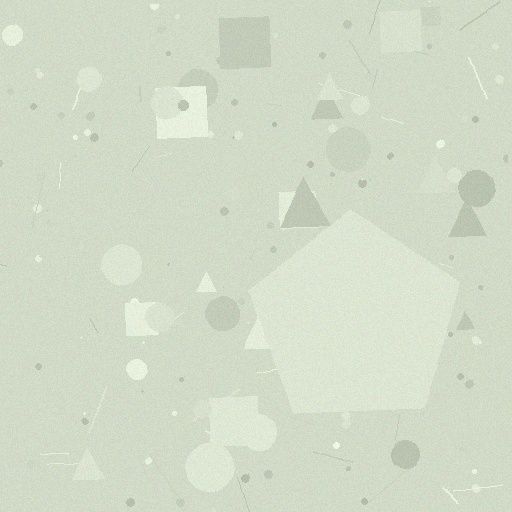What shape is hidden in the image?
A pentagon is hidden in the image.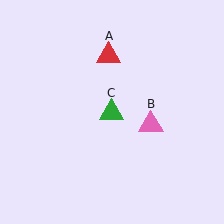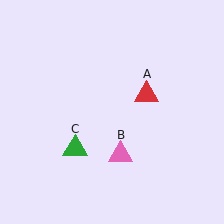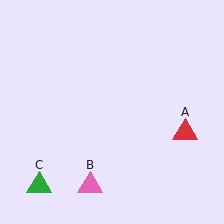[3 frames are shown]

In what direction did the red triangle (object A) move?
The red triangle (object A) moved down and to the right.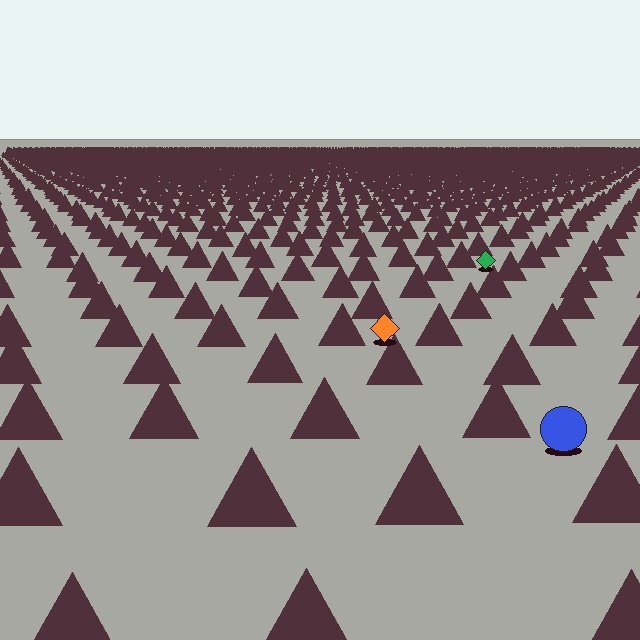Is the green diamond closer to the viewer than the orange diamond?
No. The orange diamond is closer — you can tell from the texture gradient: the ground texture is coarser near it.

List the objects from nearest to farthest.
From nearest to farthest: the blue circle, the orange diamond, the green diamond.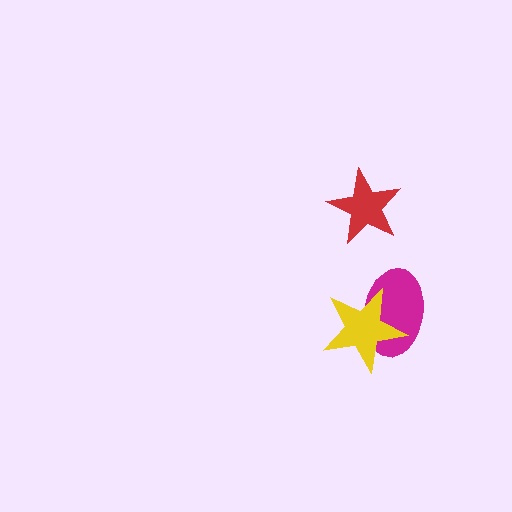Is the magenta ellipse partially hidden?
Yes, it is partially covered by another shape.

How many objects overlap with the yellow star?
1 object overlaps with the yellow star.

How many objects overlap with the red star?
0 objects overlap with the red star.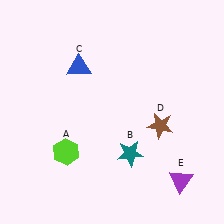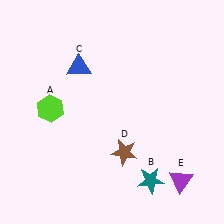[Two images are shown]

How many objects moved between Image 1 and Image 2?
3 objects moved between the two images.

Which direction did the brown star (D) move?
The brown star (D) moved left.